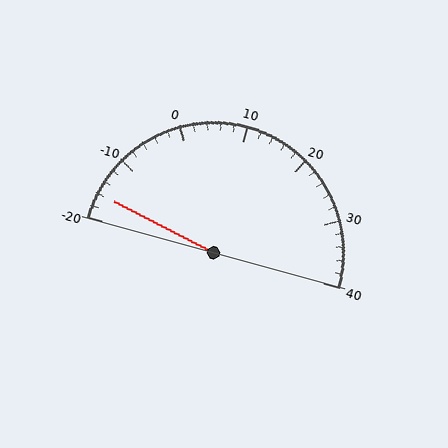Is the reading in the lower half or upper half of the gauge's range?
The reading is in the lower half of the range (-20 to 40).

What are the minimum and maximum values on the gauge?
The gauge ranges from -20 to 40.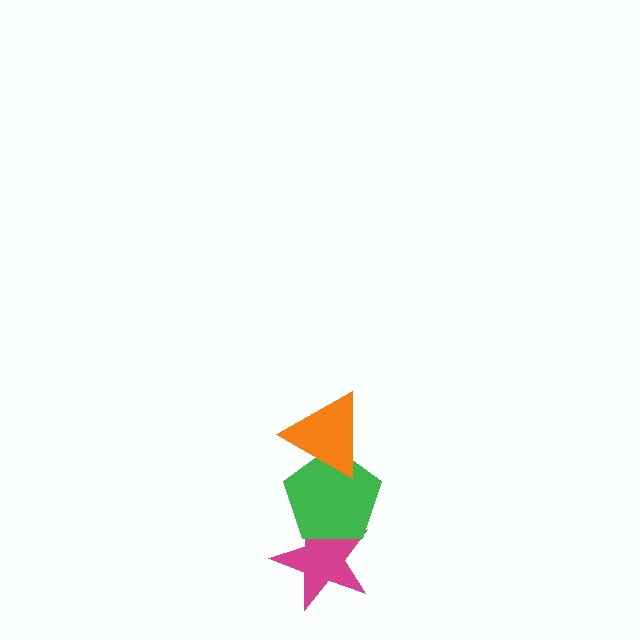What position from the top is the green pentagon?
The green pentagon is 2nd from the top.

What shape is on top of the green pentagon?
The orange triangle is on top of the green pentagon.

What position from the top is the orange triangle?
The orange triangle is 1st from the top.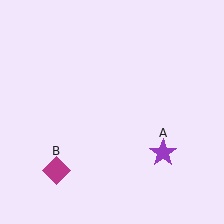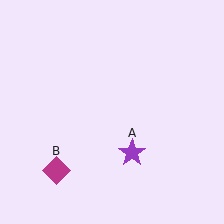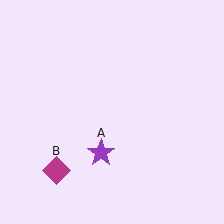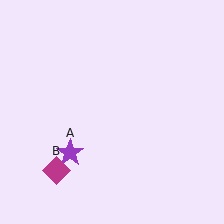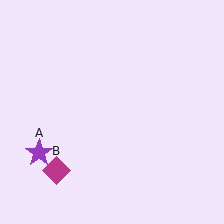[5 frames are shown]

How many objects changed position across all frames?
1 object changed position: purple star (object A).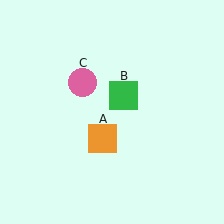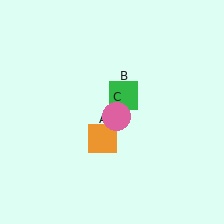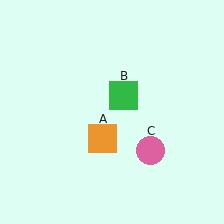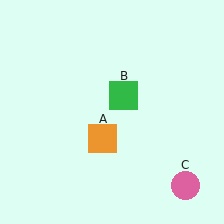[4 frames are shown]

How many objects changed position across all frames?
1 object changed position: pink circle (object C).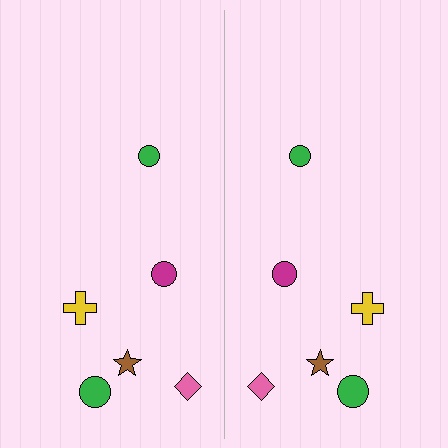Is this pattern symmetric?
Yes, this pattern has bilateral (reflection) symmetry.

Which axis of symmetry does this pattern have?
The pattern has a vertical axis of symmetry running through the center of the image.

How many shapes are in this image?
There are 12 shapes in this image.